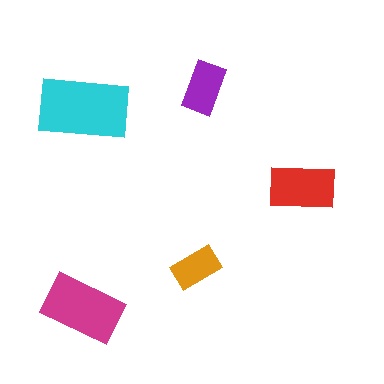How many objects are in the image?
There are 5 objects in the image.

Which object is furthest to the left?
The magenta rectangle is leftmost.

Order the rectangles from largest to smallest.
the cyan one, the magenta one, the red one, the purple one, the orange one.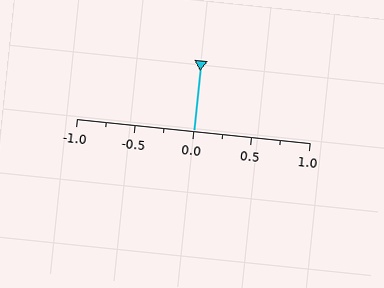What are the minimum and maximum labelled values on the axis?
The axis runs from -1.0 to 1.0.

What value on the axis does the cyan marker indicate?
The marker indicates approximately 0.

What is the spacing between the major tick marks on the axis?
The major ticks are spaced 0.5 apart.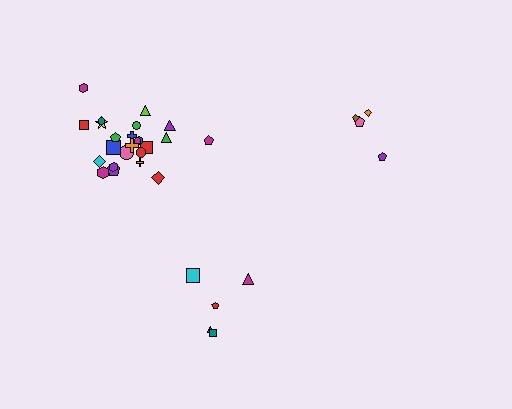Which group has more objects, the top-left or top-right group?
The top-left group.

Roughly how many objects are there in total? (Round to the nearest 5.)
Roughly 35 objects in total.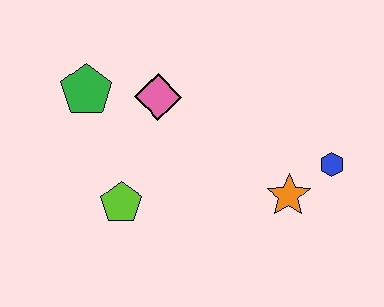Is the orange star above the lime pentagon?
Yes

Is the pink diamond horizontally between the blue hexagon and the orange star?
No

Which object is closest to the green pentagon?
The pink diamond is closest to the green pentagon.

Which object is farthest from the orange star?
The green pentagon is farthest from the orange star.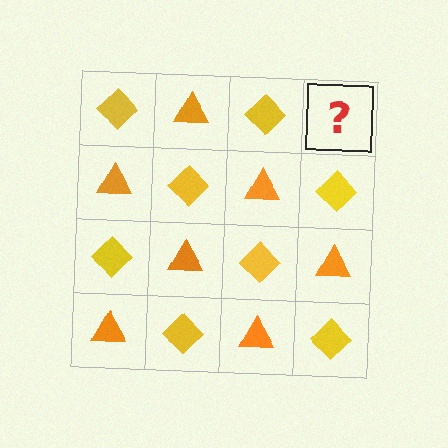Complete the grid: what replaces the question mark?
The question mark should be replaced with an orange triangle.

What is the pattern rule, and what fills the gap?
The rule is that it alternates yellow diamond and orange triangle in a checkerboard pattern. The gap should be filled with an orange triangle.